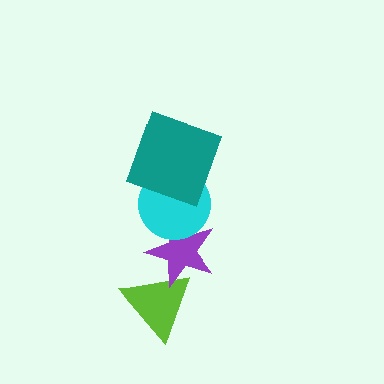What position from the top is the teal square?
The teal square is 1st from the top.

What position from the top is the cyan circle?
The cyan circle is 2nd from the top.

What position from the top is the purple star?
The purple star is 3rd from the top.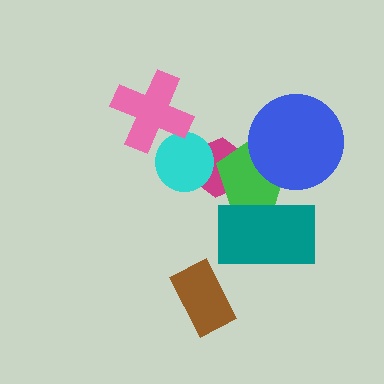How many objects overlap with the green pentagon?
3 objects overlap with the green pentagon.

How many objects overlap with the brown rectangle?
0 objects overlap with the brown rectangle.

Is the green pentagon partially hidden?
Yes, it is partially covered by another shape.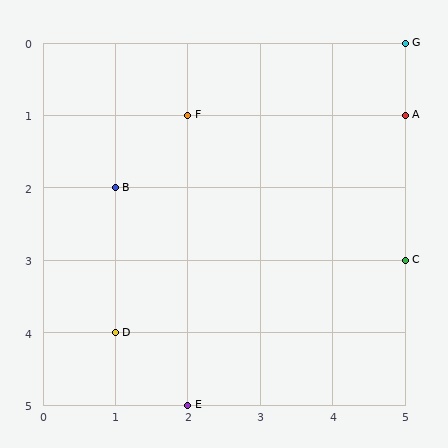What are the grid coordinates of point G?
Point G is at grid coordinates (5, 0).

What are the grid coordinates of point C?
Point C is at grid coordinates (5, 3).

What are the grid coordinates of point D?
Point D is at grid coordinates (1, 4).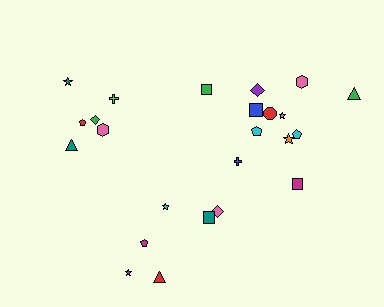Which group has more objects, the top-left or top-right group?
The top-right group.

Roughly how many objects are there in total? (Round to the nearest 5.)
Roughly 25 objects in total.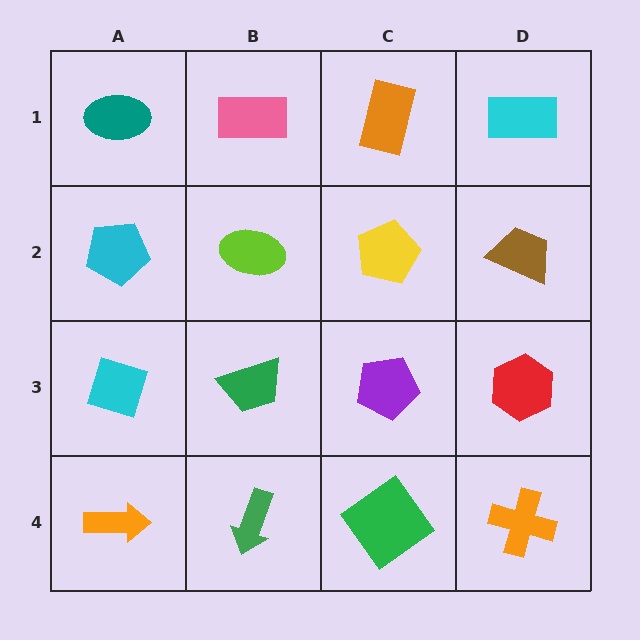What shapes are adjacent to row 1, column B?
A lime ellipse (row 2, column B), a teal ellipse (row 1, column A), an orange rectangle (row 1, column C).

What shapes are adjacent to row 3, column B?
A lime ellipse (row 2, column B), a green arrow (row 4, column B), a cyan diamond (row 3, column A), a purple pentagon (row 3, column C).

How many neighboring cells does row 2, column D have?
3.